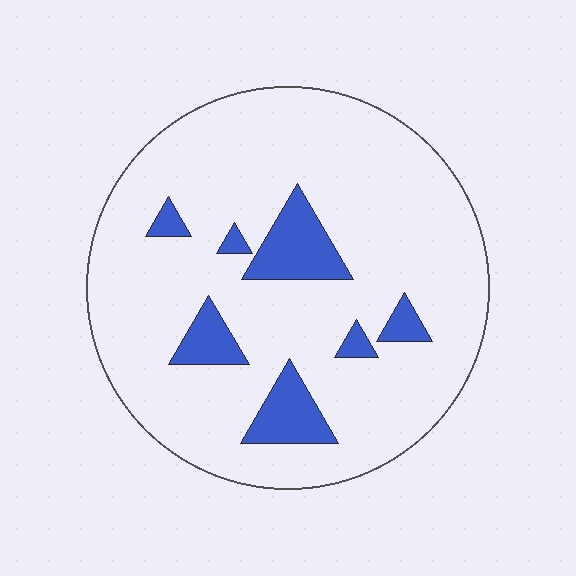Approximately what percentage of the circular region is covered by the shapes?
Approximately 15%.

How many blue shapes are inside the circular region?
7.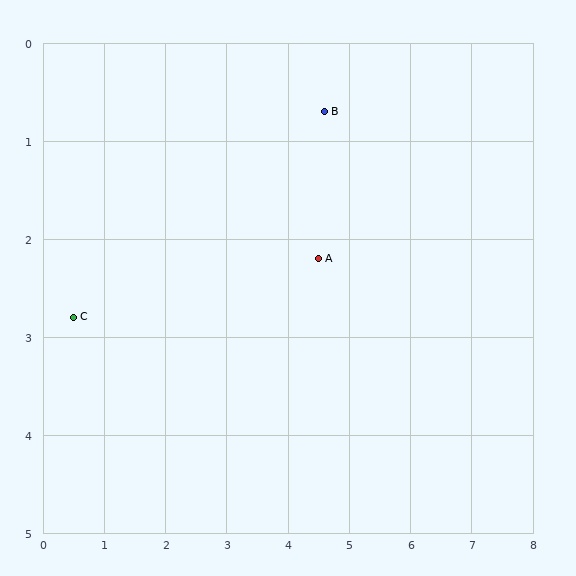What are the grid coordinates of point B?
Point B is at approximately (4.6, 0.7).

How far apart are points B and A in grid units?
Points B and A are about 1.5 grid units apart.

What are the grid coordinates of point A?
Point A is at approximately (4.5, 2.2).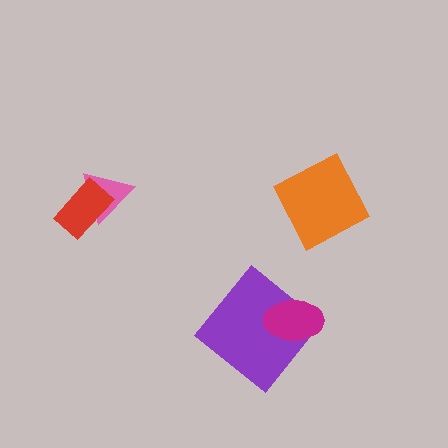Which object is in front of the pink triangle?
The red rectangle is in front of the pink triangle.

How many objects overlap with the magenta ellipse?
1 object overlaps with the magenta ellipse.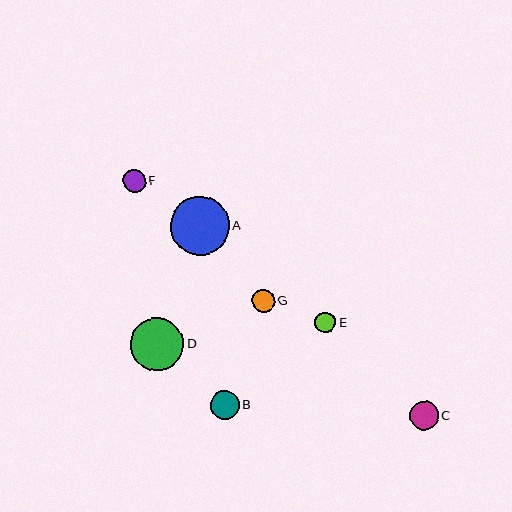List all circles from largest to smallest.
From largest to smallest: A, D, C, B, G, F, E.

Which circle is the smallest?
Circle E is the smallest with a size of approximately 21 pixels.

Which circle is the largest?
Circle A is the largest with a size of approximately 59 pixels.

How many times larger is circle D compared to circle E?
Circle D is approximately 2.5 times the size of circle E.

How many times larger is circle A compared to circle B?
Circle A is approximately 2.0 times the size of circle B.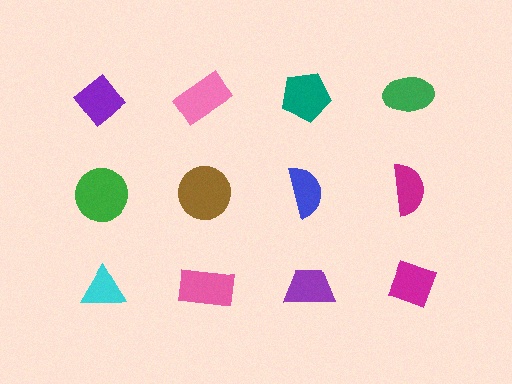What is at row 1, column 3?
A teal pentagon.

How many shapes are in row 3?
4 shapes.